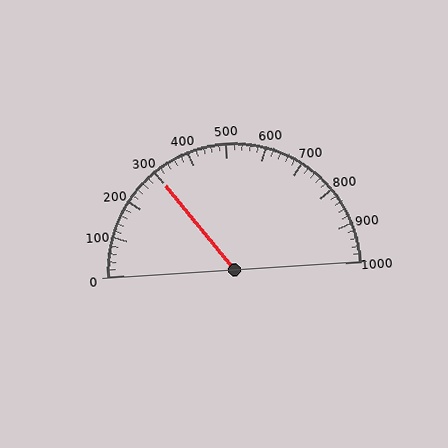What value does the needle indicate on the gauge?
The needle indicates approximately 300.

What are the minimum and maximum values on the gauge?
The gauge ranges from 0 to 1000.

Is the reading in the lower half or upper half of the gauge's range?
The reading is in the lower half of the range (0 to 1000).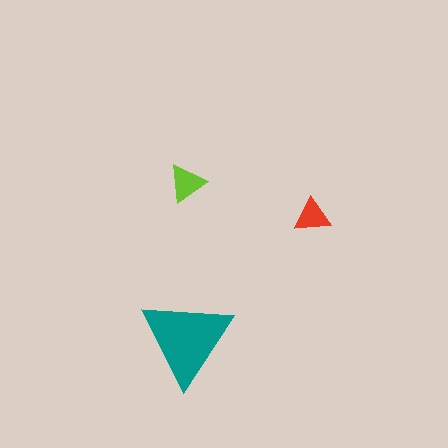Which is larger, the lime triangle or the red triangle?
The lime one.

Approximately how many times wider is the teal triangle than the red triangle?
About 2.5 times wider.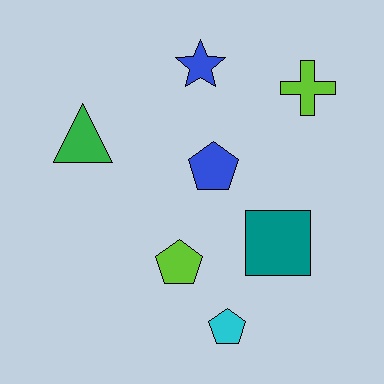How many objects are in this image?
There are 7 objects.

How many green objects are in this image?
There is 1 green object.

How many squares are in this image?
There is 1 square.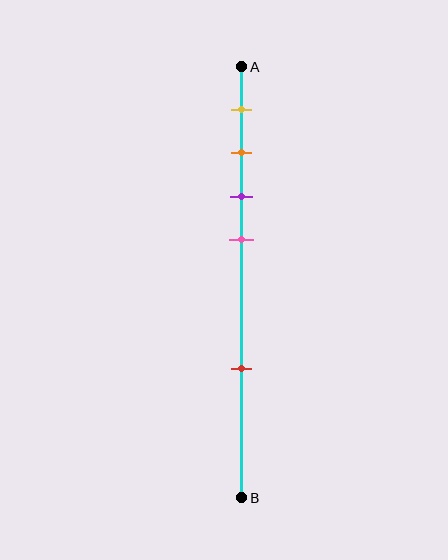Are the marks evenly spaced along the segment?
No, the marks are not evenly spaced.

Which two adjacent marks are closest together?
The orange and purple marks are the closest adjacent pair.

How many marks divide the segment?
There are 5 marks dividing the segment.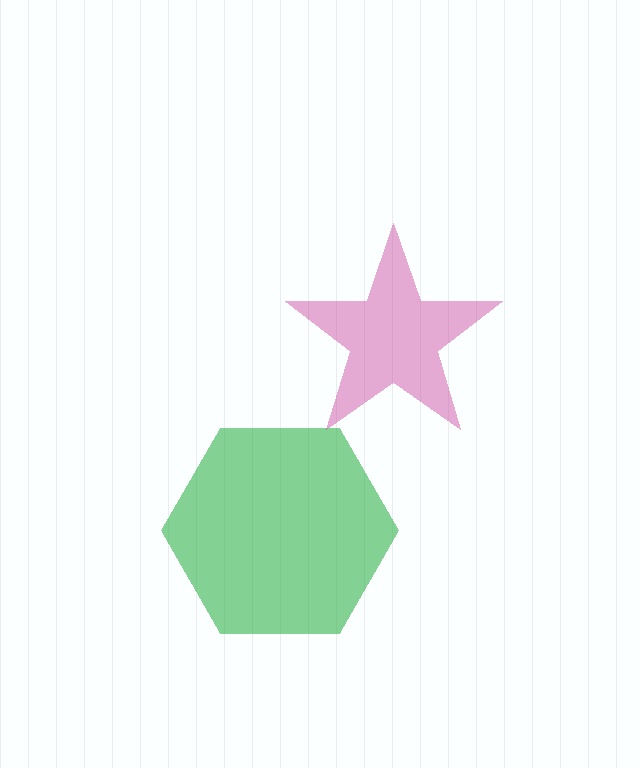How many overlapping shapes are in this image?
There are 2 overlapping shapes in the image.